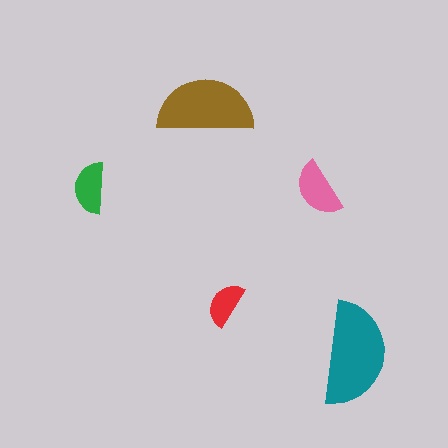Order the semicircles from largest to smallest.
the teal one, the brown one, the pink one, the green one, the red one.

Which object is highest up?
The brown semicircle is topmost.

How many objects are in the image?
There are 5 objects in the image.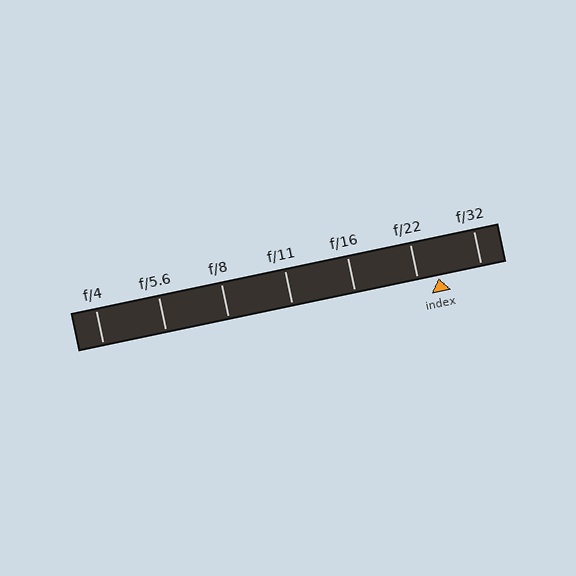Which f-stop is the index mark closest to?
The index mark is closest to f/22.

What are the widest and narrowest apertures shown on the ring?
The widest aperture shown is f/4 and the narrowest is f/32.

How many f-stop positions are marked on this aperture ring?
There are 7 f-stop positions marked.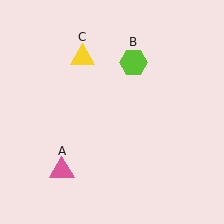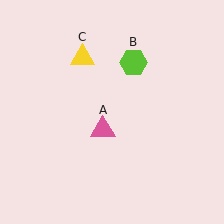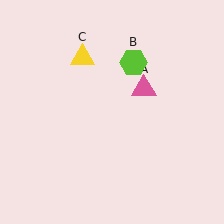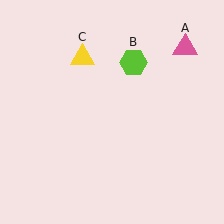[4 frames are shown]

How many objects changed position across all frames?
1 object changed position: pink triangle (object A).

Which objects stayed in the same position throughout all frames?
Lime hexagon (object B) and yellow triangle (object C) remained stationary.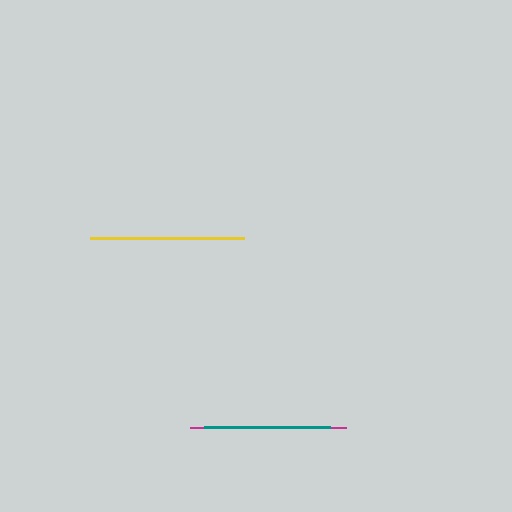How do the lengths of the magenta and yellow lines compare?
The magenta and yellow lines are approximately the same length.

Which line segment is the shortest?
The teal line is the shortest at approximately 126 pixels.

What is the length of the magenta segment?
The magenta segment is approximately 156 pixels long.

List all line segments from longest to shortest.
From longest to shortest: magenta, yellow, teal.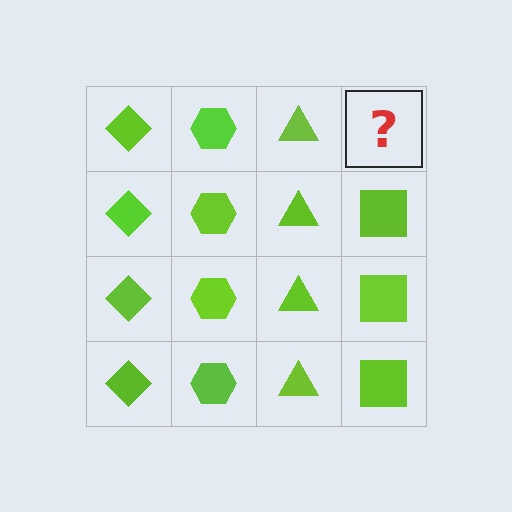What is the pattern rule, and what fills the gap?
The rule is that each column has a consistent shape. The gap should be filled with a lime square.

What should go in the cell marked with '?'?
The missing cell should contain a lime square.